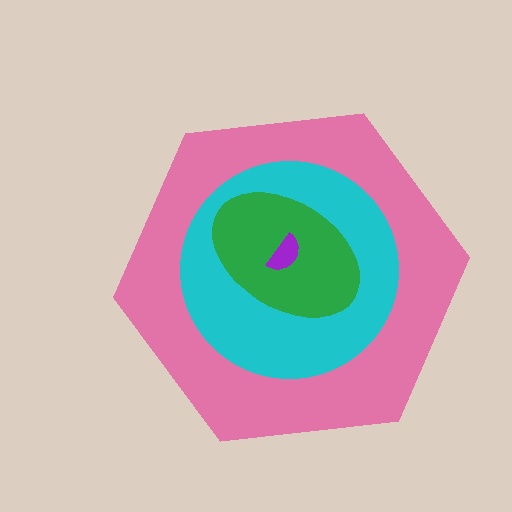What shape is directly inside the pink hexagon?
The cyan circle.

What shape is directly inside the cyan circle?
The green ellipse.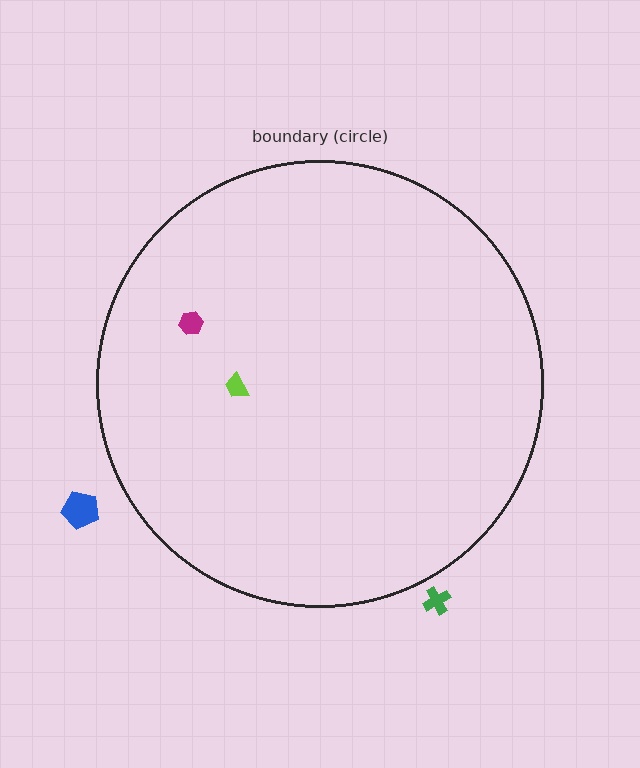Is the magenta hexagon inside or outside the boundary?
Inside.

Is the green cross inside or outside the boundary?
Outside.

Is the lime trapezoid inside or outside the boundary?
Inside.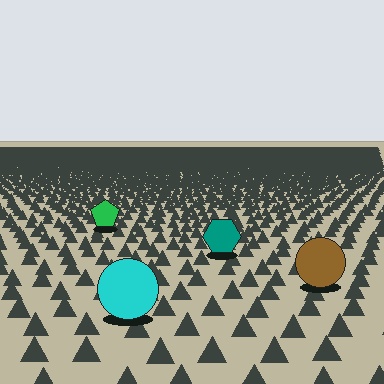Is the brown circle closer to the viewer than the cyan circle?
No. The cyan circle is closer — you can tell from the texture gradient: the ground texture is coarser near it.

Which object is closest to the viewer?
The cyan circle is closest. The texture marks near it are larger and more spread out.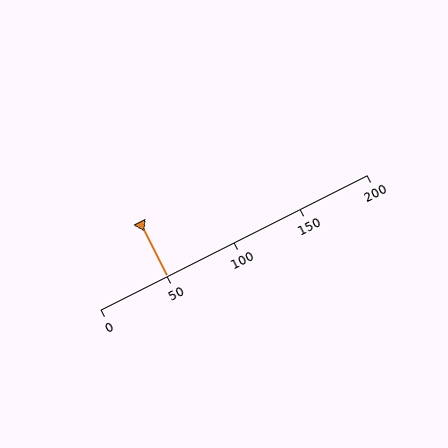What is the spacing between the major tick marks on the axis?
The major ticks are spaced 50 apart.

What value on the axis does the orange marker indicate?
The marker indicates approximately 50.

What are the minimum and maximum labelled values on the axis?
The axis runs from 0 to 200.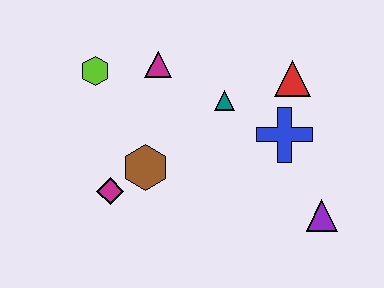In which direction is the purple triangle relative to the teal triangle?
The purple triangle is below the teal triangle.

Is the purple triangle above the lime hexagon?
No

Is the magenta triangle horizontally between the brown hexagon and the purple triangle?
Yes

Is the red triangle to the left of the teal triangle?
No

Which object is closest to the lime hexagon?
The magenta triangle is closest to the lime hexagon.